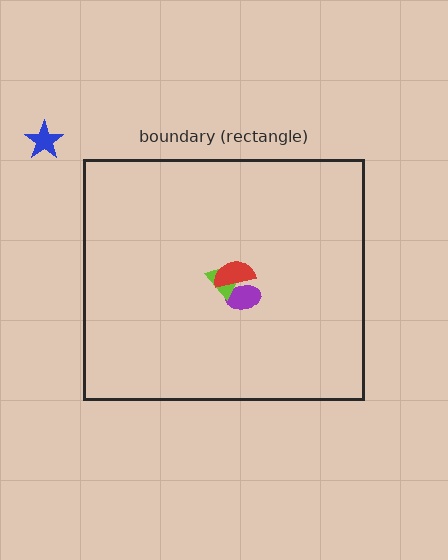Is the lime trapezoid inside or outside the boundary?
Inside.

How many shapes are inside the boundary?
3 inside, 1 outside.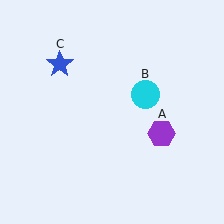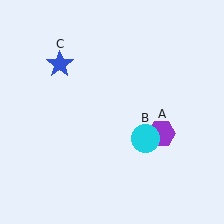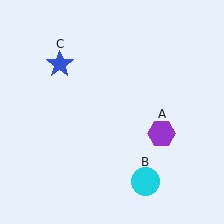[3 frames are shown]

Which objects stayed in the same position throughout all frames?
Purple hexagon (object A) and blue star (object C) remained stationary.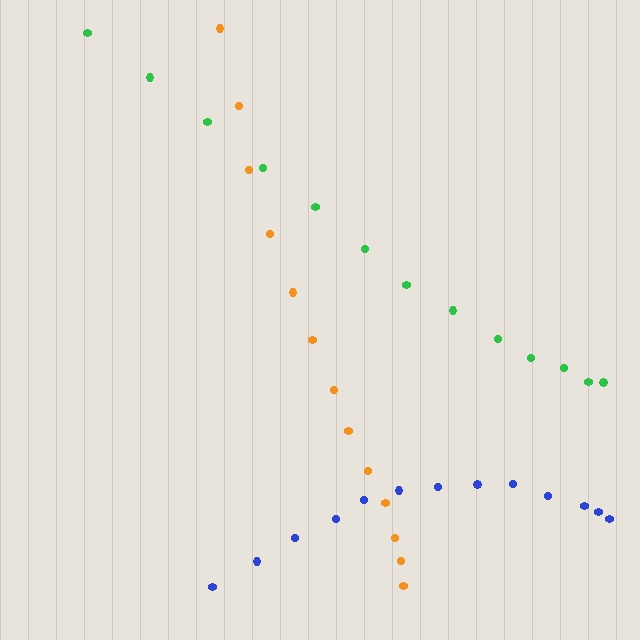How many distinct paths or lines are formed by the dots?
There are 3 distinct paths.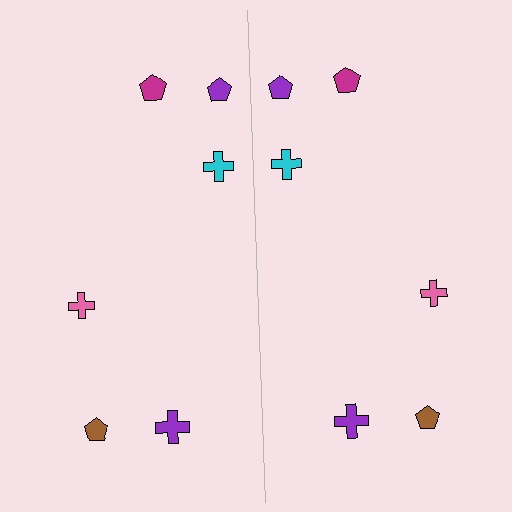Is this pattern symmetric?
Yes, this pattern has bilateral (reflection) symmetry.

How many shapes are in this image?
There are 12 shapes in this image.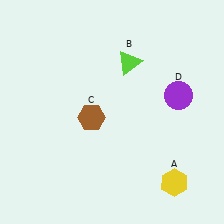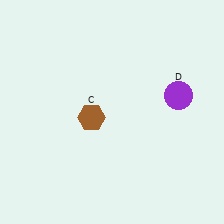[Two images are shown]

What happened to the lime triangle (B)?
The lime triangle (B) was removed in Image 2. It was in the top-right area of Image 1.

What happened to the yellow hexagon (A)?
The yellow hexagon (A) was removed in Image 2. It was in the bottom-right area of Image 1.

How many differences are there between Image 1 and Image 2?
There are 2 differences between the two images.